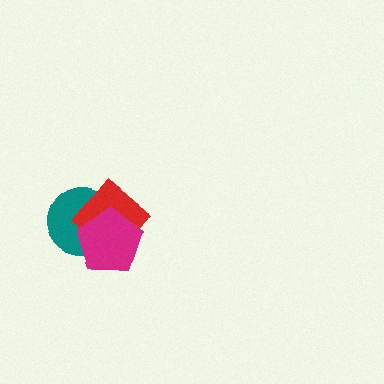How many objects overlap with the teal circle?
2 objects overlap with the teal circle.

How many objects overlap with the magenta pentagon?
2 objects overlap with the magenta pentagon.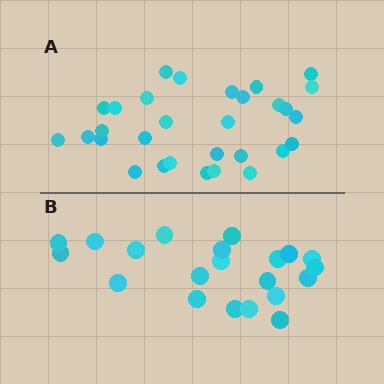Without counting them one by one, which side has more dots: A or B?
Region A (the top region) has more dots.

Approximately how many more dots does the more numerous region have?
Region A has roughly 8 or so more dots than region B.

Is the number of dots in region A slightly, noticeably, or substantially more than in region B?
Region A has noticeably more, but not dramatically so. The ratio is roughly 1.4 to 1.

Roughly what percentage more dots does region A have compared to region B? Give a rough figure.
About 45% more.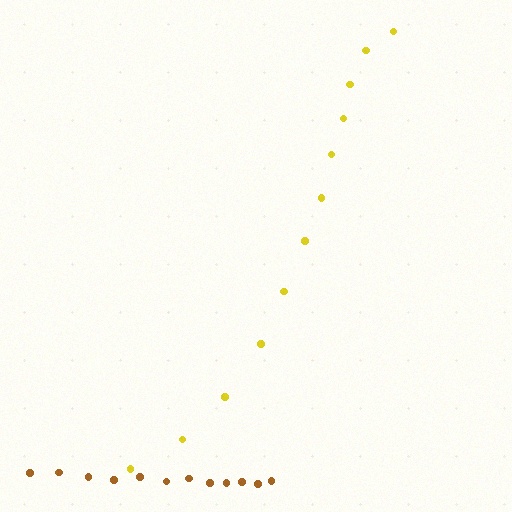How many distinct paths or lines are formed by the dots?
There are 2 distinct paths.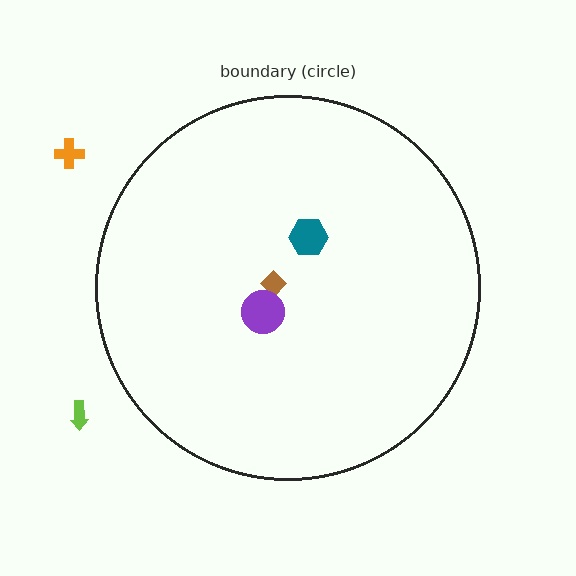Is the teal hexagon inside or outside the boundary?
Inside.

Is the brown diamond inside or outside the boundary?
Inside.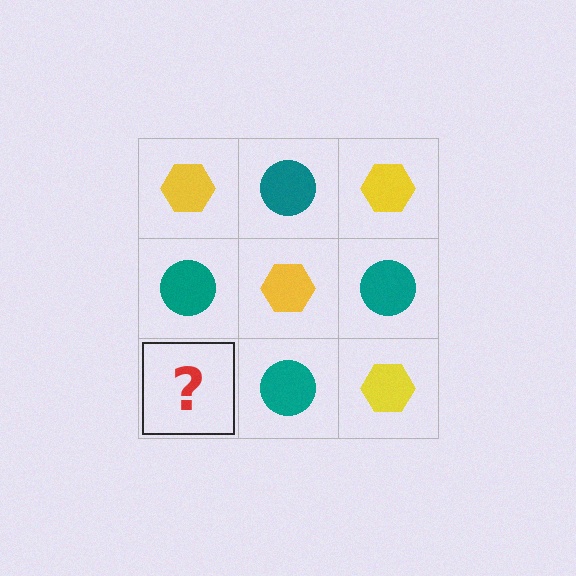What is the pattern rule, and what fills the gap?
The rule is that it alternates yellow hexagon and teal circle in a checkerboard pattern. The gap should be filled with a yellow hexagon.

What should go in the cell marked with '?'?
The missing cell should contain a yellow hexagon.